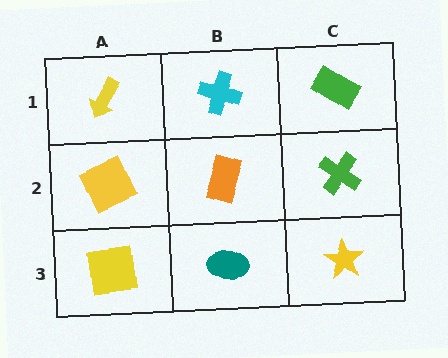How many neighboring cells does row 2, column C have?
3.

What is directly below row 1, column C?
A green cross.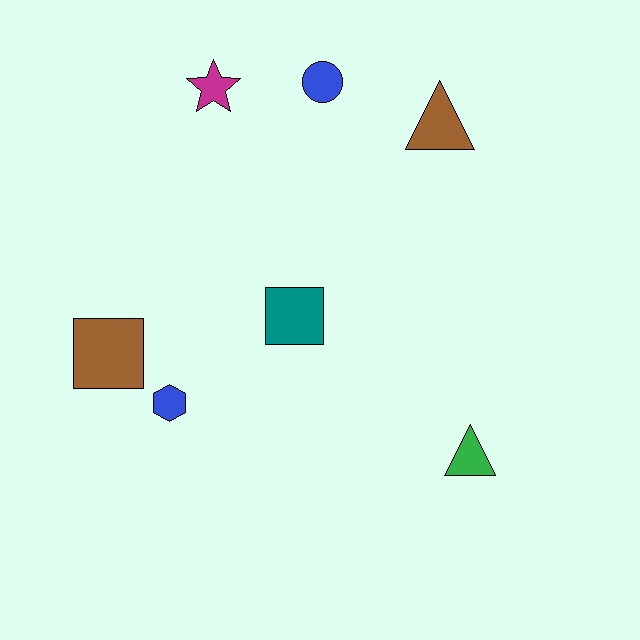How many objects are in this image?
There are 7 objects.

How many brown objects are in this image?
There are 2 brown objects.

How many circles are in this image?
There is 1 circle.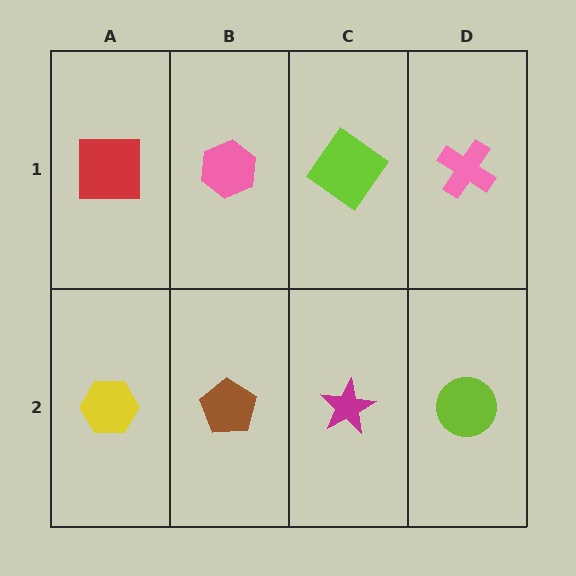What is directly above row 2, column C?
A lime diamond.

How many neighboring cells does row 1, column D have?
2.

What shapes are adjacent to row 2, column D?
A pink cross (row 1, column D), a magenta star (row 2, column C).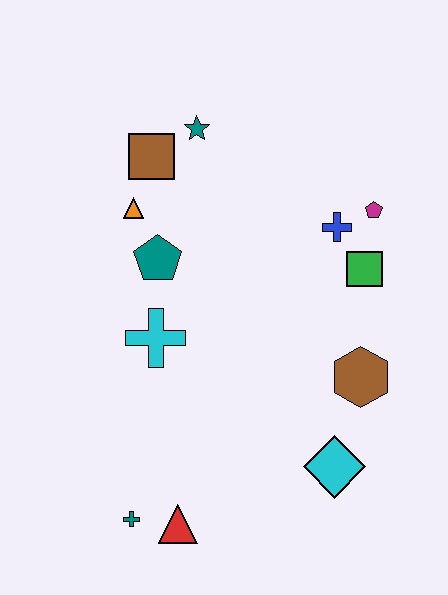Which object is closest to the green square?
The blue cross is closest to the green square.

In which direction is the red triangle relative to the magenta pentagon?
The red triangle is below the magenta pentagon.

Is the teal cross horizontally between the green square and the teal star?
No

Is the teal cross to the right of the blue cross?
No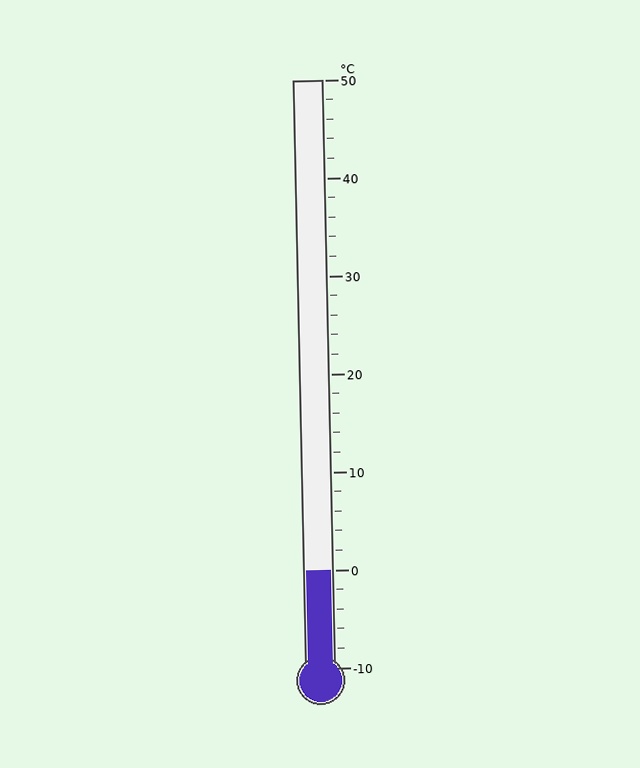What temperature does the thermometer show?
The thermometer shows approximately 0°C.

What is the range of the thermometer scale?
The thermometer scale ranges from -10°C to 50°C.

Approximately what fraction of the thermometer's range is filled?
The thermometer is filled to approximately 15% of its range.